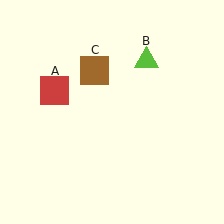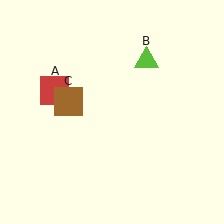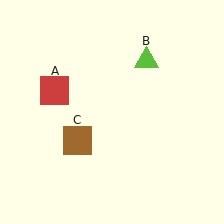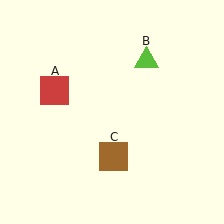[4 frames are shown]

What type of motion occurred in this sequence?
The brown square (object C) rotated counterclockwise around the center of the scene.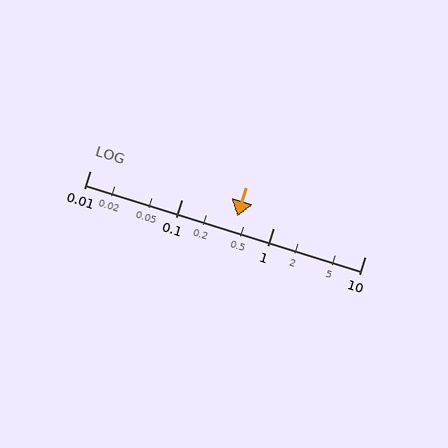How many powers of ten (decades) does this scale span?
The scale spans 3 decades, from 0.01 to 10.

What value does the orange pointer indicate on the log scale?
The pointer indicates approximately 0.41.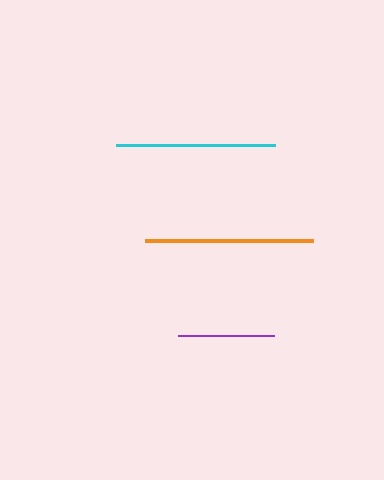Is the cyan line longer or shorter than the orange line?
The orange line is longer than the cyan line.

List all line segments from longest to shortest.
From longest to shortest: orange, cyan, purple.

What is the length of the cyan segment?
The cyan segment is approximately 159 pixels long.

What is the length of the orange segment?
The orange segment is approximately 169 pixels long.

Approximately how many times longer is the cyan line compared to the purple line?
The cyan line is approximately 1.7 times the length of the purple line.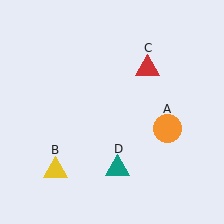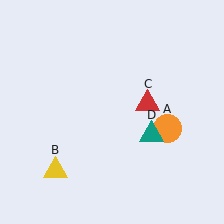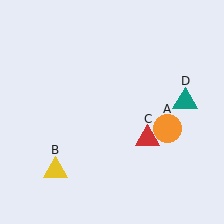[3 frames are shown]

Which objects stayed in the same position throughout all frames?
Orange circle (object A) and yellow triangle (object B) remained stationary.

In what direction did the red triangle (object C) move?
The red triangle (object C) moved down.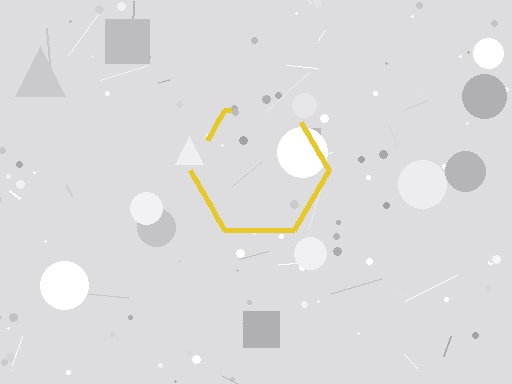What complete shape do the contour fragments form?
The contour fragments form a hexagon.